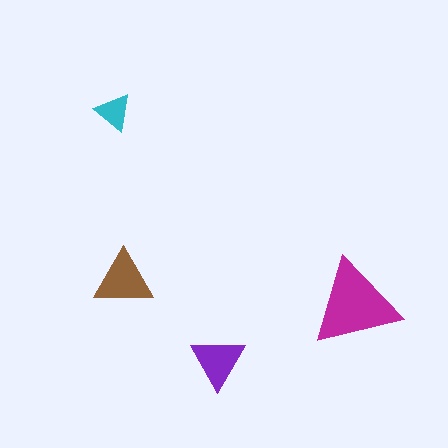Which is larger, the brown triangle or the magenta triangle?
The magenta one.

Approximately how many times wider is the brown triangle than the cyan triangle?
About 1.5 times wider.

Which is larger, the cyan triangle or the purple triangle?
The purple one.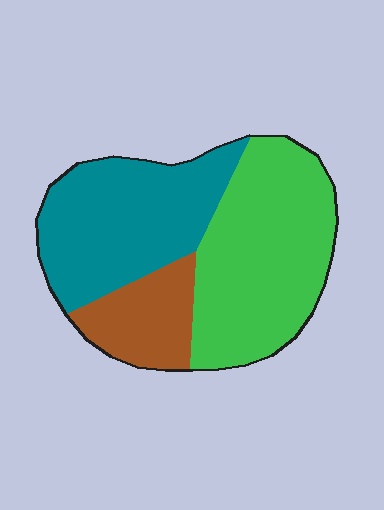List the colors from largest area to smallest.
From largest to smallest: green, teal, brown.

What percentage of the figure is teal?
Teal takes up about three eighths (3/8) of the figure.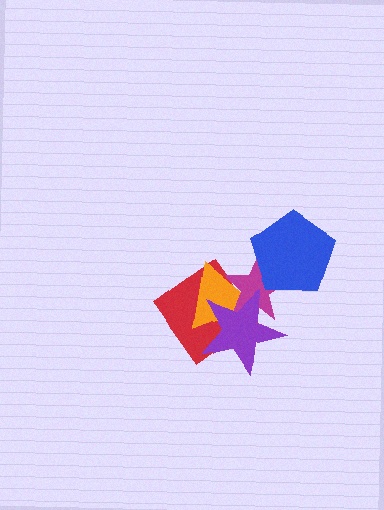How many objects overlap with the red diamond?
3 objects overlap with the red diamond.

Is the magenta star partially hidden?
Yes, it is partially covered by another shape.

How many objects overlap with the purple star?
3 objects overlap with the purple star.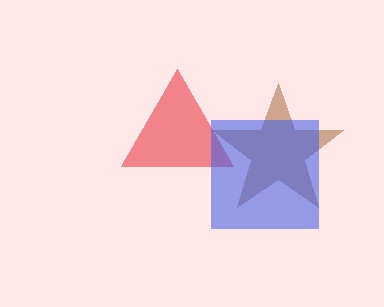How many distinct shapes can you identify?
There are 3 distinct shapes: a brown star, a red triangle, a blue square.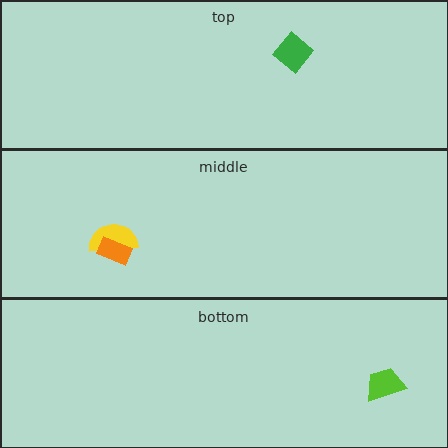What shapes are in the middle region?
The yellow semicircle, the orange rectangle.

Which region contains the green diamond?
The top region.